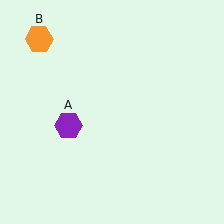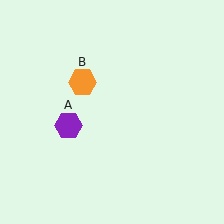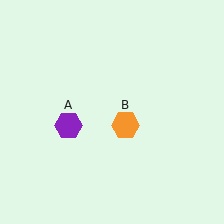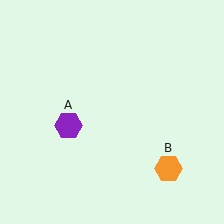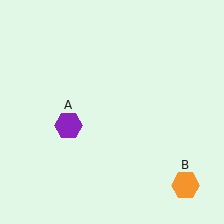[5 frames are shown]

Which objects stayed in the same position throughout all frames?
Purple hexagon (object A) remained stationary.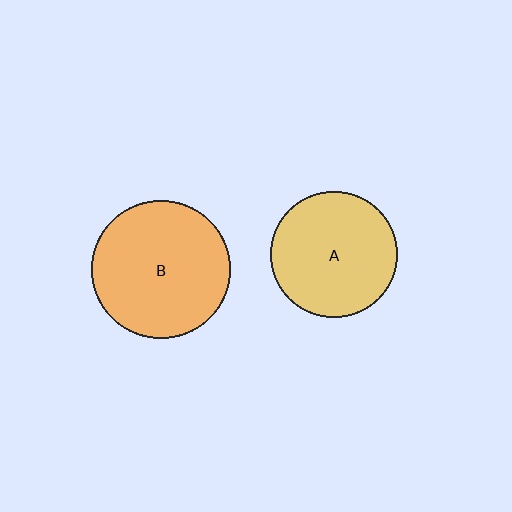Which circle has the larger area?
Circle B (orange).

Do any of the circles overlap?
No, none of the circles overlap.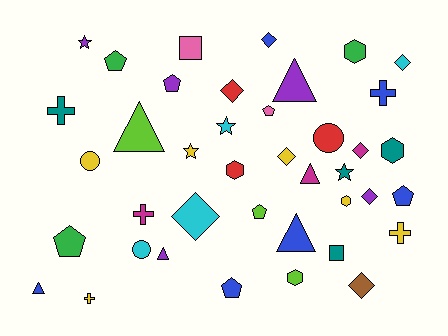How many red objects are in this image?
There are 3 red objects.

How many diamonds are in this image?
There are 8 diamonds.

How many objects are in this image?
There are 40 objects.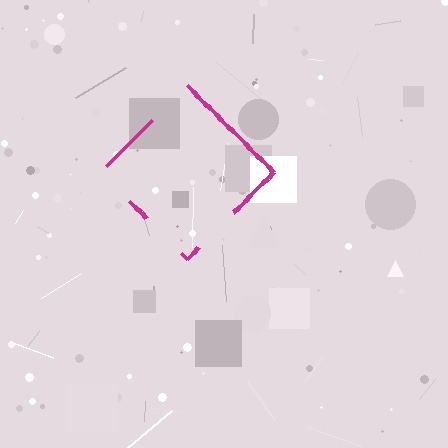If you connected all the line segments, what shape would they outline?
They would outline a diamond.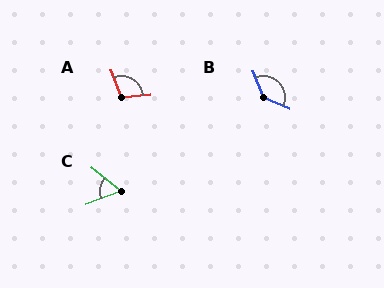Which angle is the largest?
B, at approximately 134 degrees.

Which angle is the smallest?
C, at approximately 58 degrees.